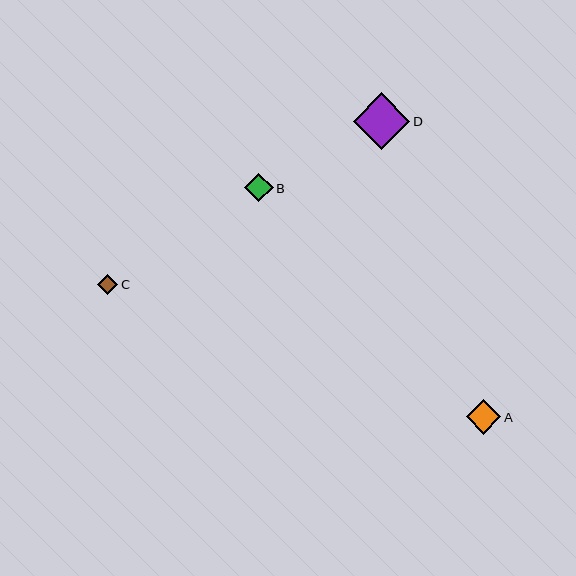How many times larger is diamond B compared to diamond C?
Diamond B is approximately 1.4 times the size of diamond C.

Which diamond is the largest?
Diamond D is the largest with a size of approximately 57 pixels.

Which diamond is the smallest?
Diamond C is the smallest with a size of approximately 21 pixels.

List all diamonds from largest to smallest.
From largest to smallest: D, A, B, C.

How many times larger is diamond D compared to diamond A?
Diamond D is approximately 1.6 times the size of diamond A.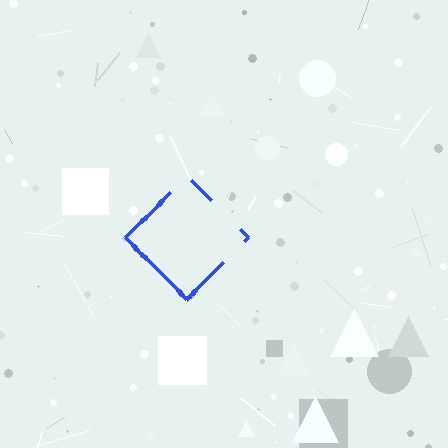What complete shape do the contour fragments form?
The contour fragments form a diamond.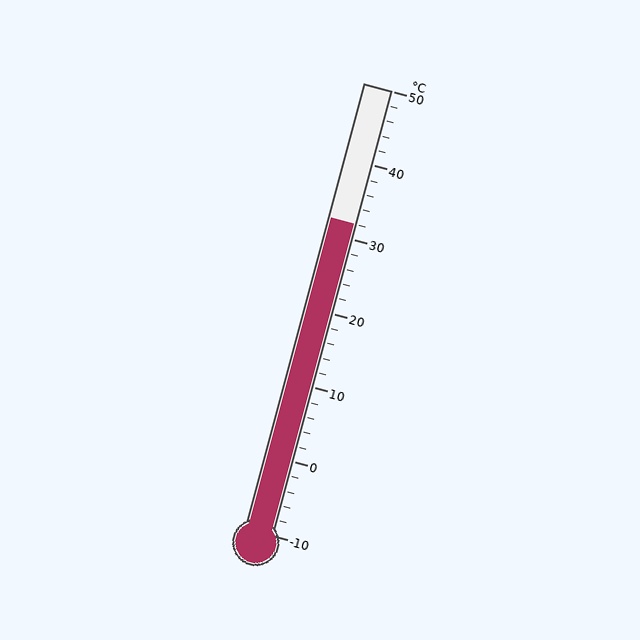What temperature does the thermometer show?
The thermometer shows approximately 32°C.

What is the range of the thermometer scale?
The thermometer scale ranges from -10°C to 50°C.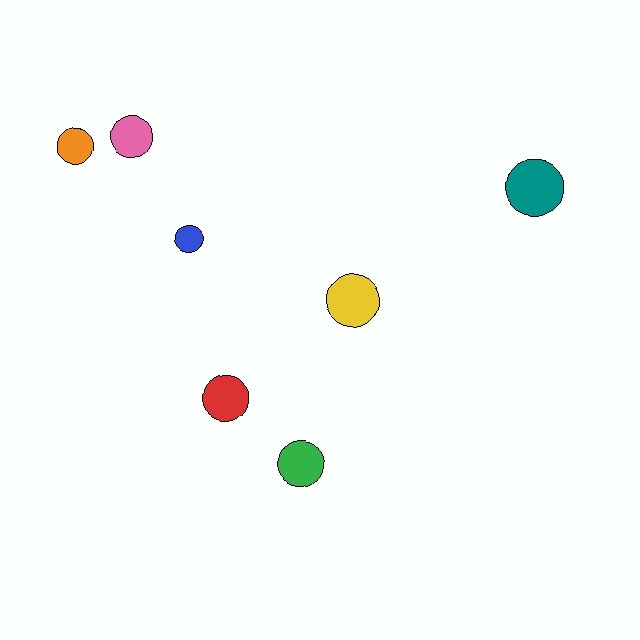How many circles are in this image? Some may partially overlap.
There are 7 circles.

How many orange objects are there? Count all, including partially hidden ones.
There is 1 orange object.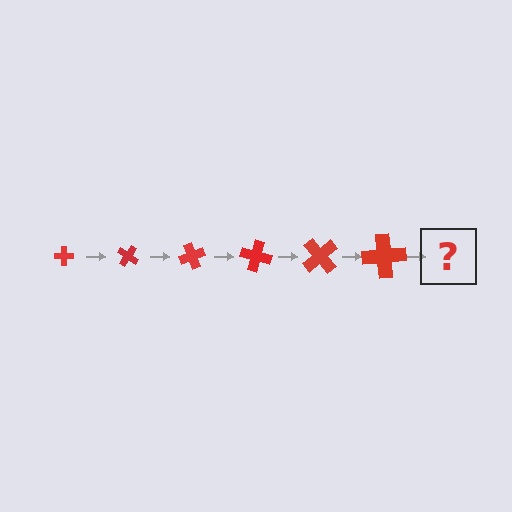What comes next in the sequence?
The next element should be a cross, larger than the previous one and rotated 210 degrees from the start.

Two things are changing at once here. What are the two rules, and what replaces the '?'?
The two rules are that the cross grows larger each step and it rotates 35 degrees each step. The '?' should be a cross, larger than the previous one and rotated 210 degrees from the start.